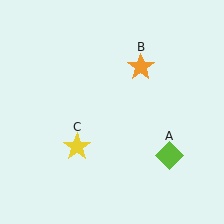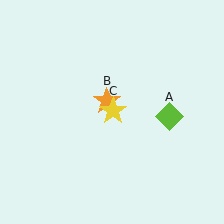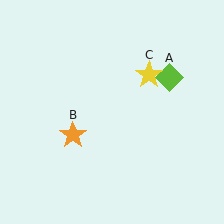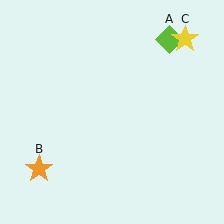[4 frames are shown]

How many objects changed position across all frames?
3 objects changed position: lime diamond (object A), orange star (object B), yellow star (object C).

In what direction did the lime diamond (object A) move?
The lime diamond (object A) moved up.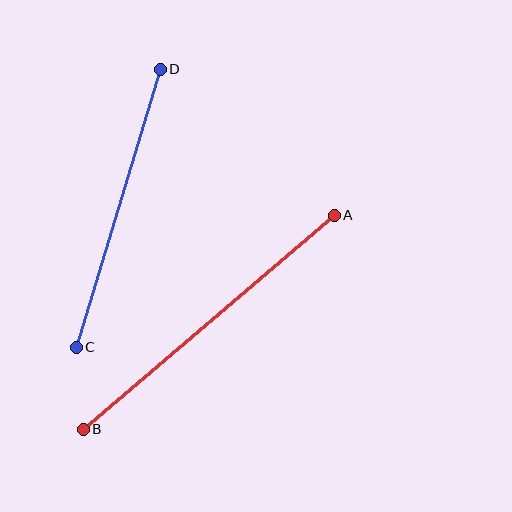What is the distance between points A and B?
The distance is approximately 330 pixels.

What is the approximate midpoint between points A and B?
The midpoint is at approximately (209, 322) pixels.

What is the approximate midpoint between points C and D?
The midpoint is at approximately (118, 208) pixels.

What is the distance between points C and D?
The distance is approximately 290 pixels.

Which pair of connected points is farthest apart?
Points A and B are farthest apart.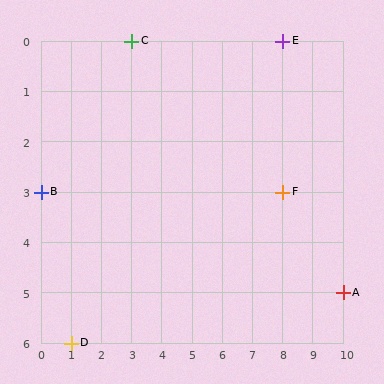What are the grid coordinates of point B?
Point B is at grid coordinates (0, 3).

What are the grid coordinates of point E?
Point E is at grid coordinates (8, 0).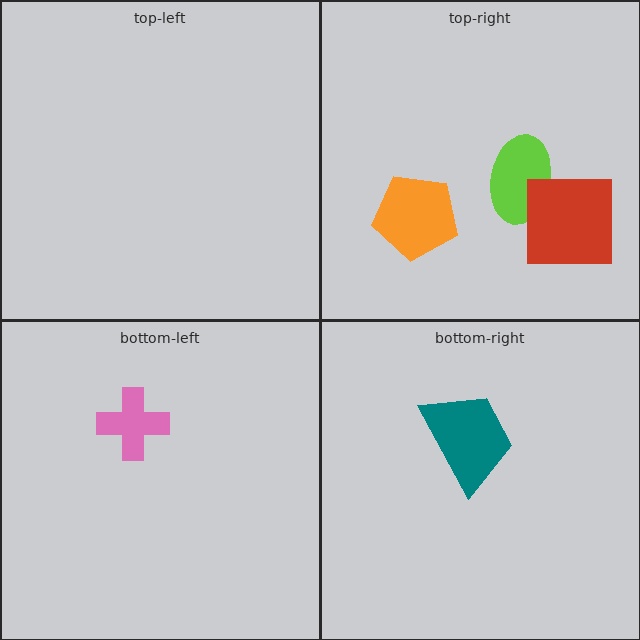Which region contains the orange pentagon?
The top-right region.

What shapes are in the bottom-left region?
The pink cross.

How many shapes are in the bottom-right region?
1.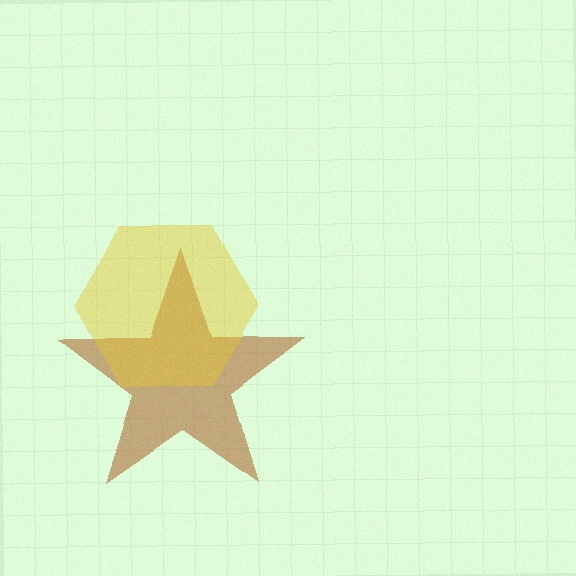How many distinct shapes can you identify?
There are 2 distinct shapes: a brown star, a yellow hexagon.